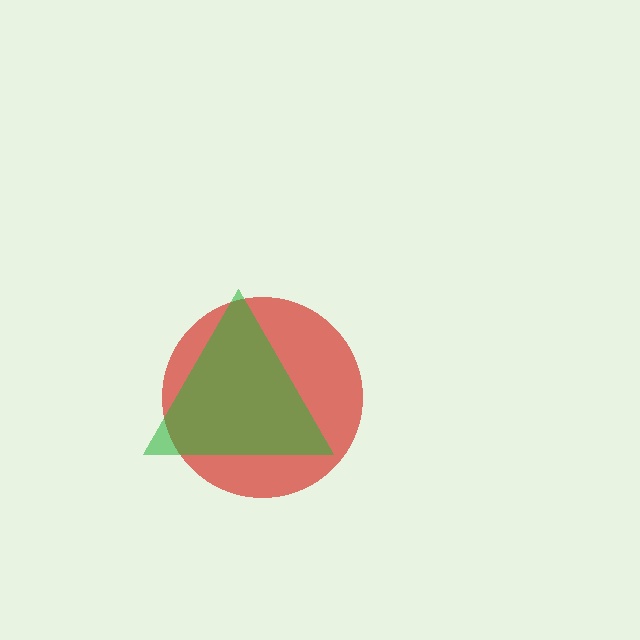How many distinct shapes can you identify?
There are 2 distinct shapes: a red circle, a green triangle.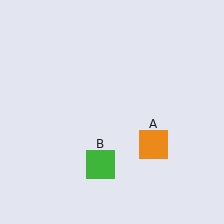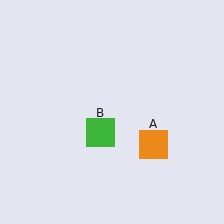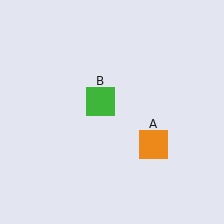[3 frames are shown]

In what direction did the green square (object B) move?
The green square (object B) moved up.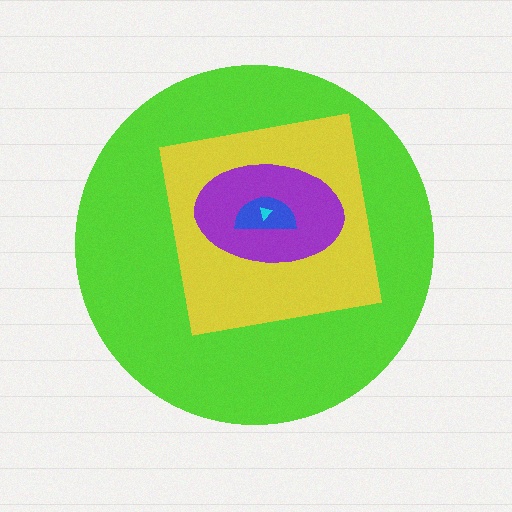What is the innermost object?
The cyan triangle.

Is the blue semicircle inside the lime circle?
Yes.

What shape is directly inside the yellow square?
The purple ellipse.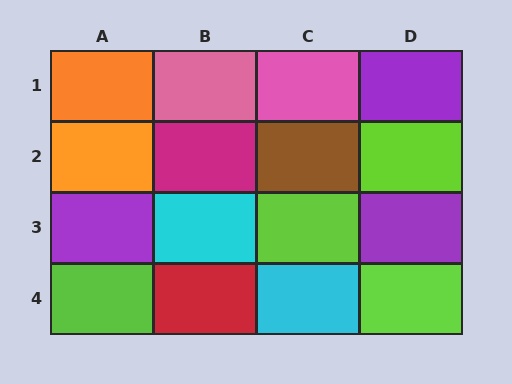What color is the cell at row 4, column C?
Cyan.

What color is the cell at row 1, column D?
Purple.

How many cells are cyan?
2 cells are cyan.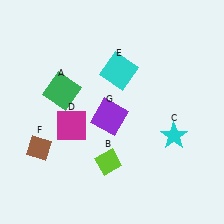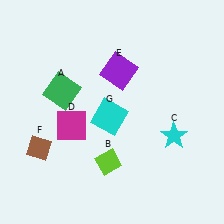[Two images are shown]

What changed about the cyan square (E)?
In Image 1, E is cyan. In Image 2, it changed to purple.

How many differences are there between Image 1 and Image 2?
There are 2 differences between the two images.